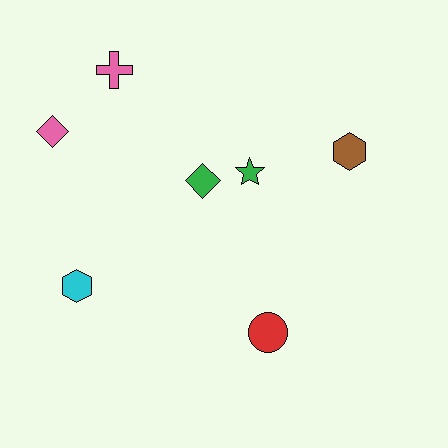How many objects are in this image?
There are 7 objects.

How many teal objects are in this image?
There are no teal objects.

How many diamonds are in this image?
There are 2 diamonds.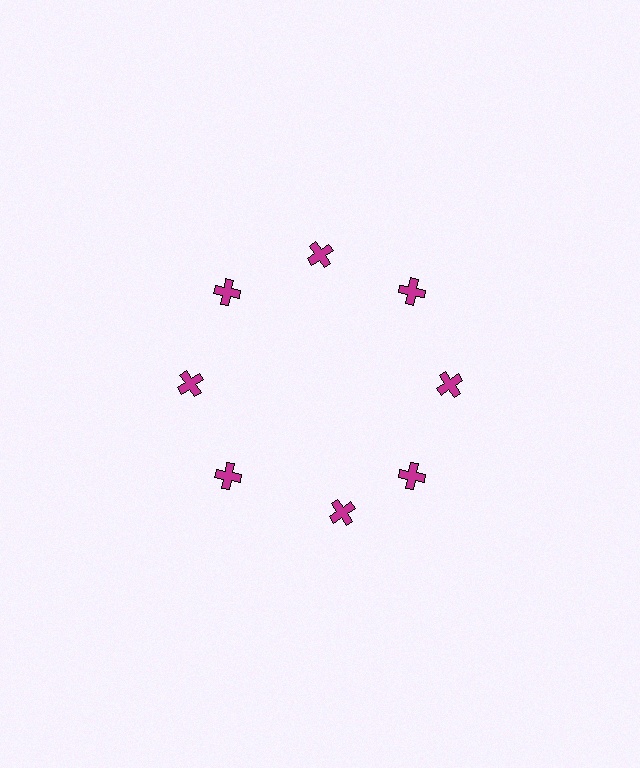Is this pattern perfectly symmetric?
No. The 8 magenta crosses are arranged in a ring, but one element near the 6 o'clock position is rotated out of alignment along the ring, breaking the 8-fold rotational symmetry.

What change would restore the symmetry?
The symmetry would be restored by rotating it back into even spacing with its neighbors so that all 8 crosses sit at equal angles and equal distance from the center.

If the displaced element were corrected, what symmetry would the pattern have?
It would have 8-fold rotational symmetry — the pattern would map onto itself every 45 degrees.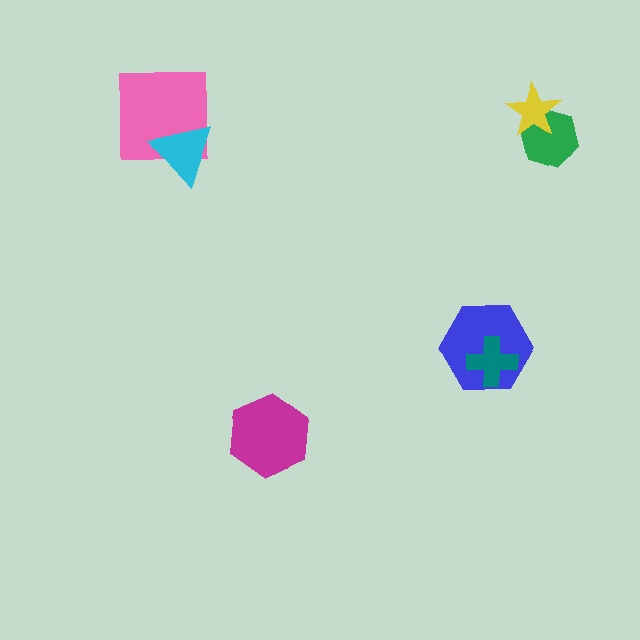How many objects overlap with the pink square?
1 object overlaps with the pink square.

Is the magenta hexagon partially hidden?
No, no other shape covers it.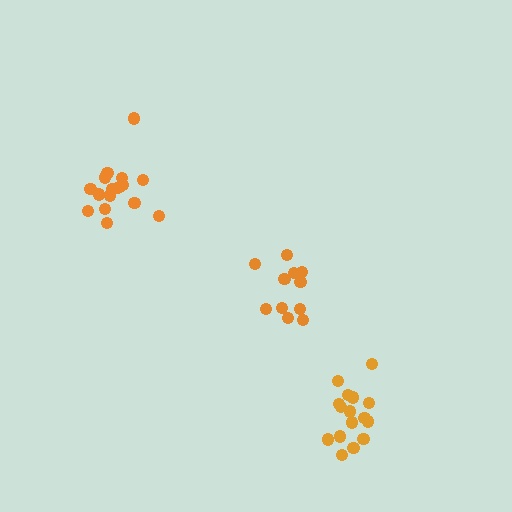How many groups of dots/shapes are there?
There are 3 groups.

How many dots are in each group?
Group 1: 11 dots, Group 2: 16 dots, Group 3: 17 dots (44 total).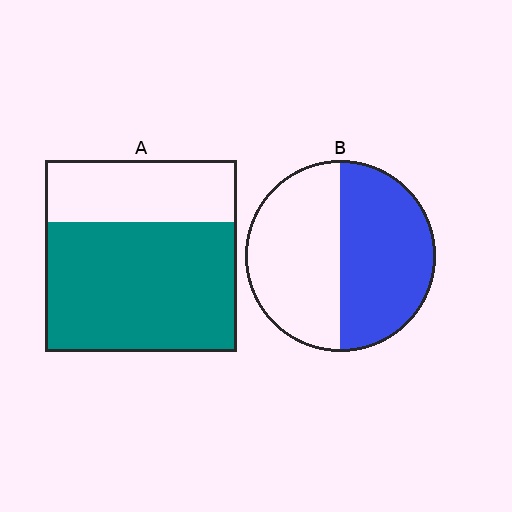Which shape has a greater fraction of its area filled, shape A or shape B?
Shape A.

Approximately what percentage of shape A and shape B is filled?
A is approximately 70% and B is approximately 50%.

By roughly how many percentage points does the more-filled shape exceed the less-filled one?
By roughly 15 percentage points (A over B).